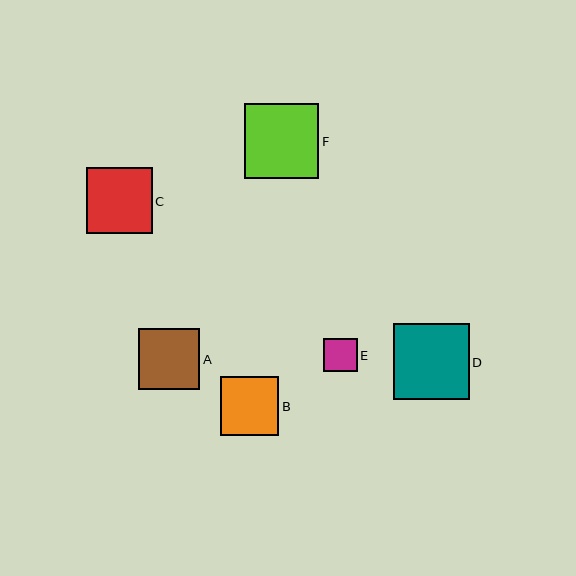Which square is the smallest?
Square E is the smallest with a size of approximately 33 pixels.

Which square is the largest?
Square D is the largest with a size of approximately 76 pixels.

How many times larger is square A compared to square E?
Square A is approximately 1.8 times the size of square E.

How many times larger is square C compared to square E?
Square C is approximately 2.0 times the size of square E.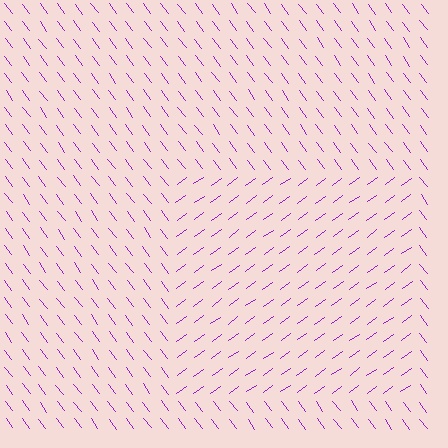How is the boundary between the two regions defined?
The boundary is defined purely by a change in line orientation (approximately 89 degrees difference). All lines are the same color and thickness.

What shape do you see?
I see a rectangle.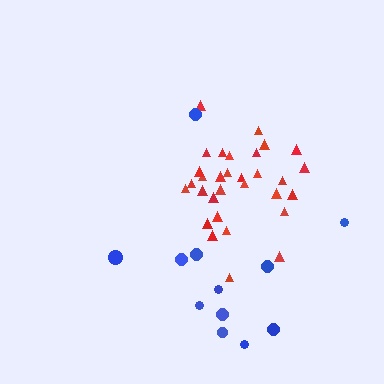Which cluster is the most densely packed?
Red.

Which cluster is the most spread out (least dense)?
Blue.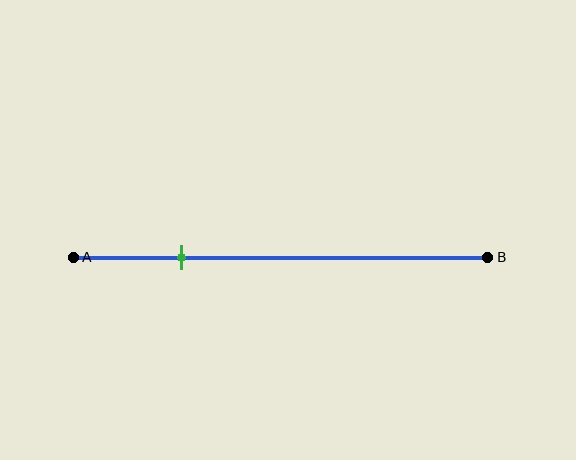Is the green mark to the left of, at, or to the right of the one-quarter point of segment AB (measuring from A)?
The green mark is approximately at the one-quarter point of segment AB.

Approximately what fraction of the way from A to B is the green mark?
The green mark is approximately 25% of the way from A to B.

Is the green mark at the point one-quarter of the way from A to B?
Yes, the mark is approximately at the one-quarter point.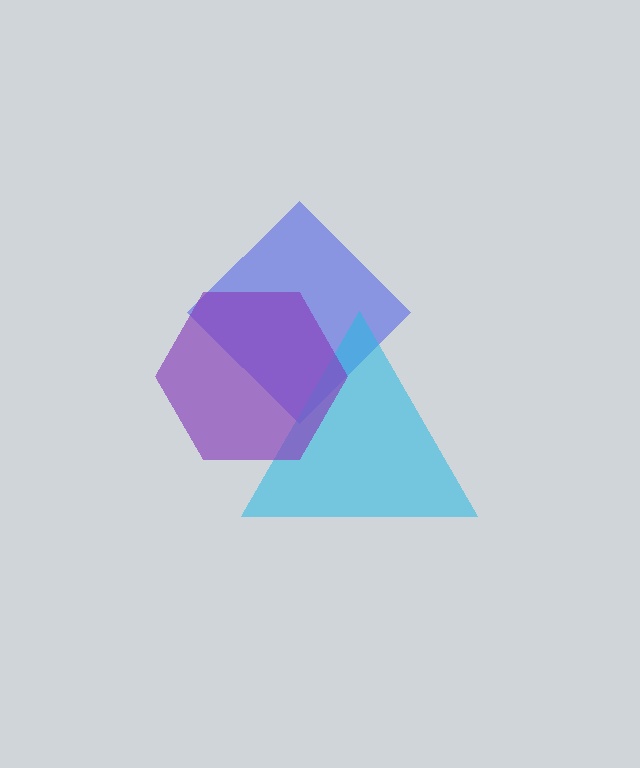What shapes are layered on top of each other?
The layered shapes are: a blue diamond, a cyan triangle, a purple hexagon.